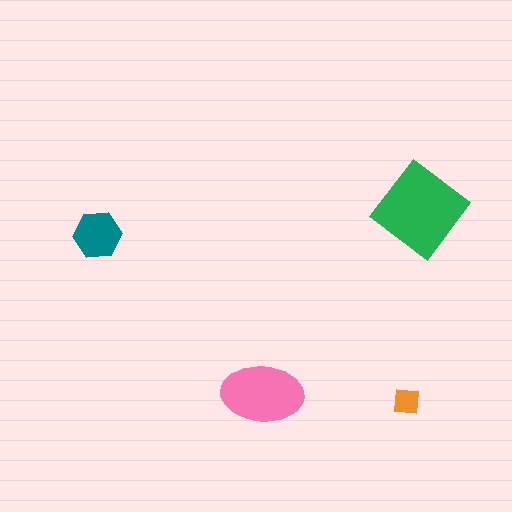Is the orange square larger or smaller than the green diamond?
Smaller.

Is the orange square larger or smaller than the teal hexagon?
Smaller.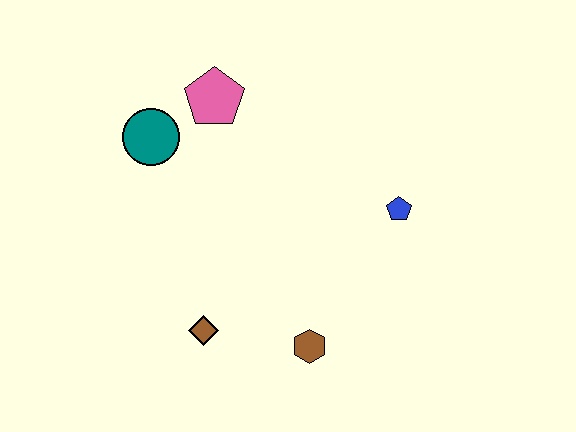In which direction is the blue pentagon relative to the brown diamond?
The blue pentagon is to the right of the brown diamond.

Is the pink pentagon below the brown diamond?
No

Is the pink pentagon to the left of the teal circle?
No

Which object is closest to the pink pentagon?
The teal circle is closest to the pink pentagon.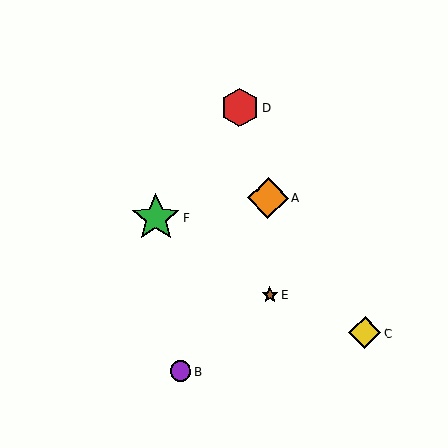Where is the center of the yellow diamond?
The center of the yellow diamond is at (365, 333).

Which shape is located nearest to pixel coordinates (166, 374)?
The purple circle (labeled B) at (180, 371) is nearest to that location.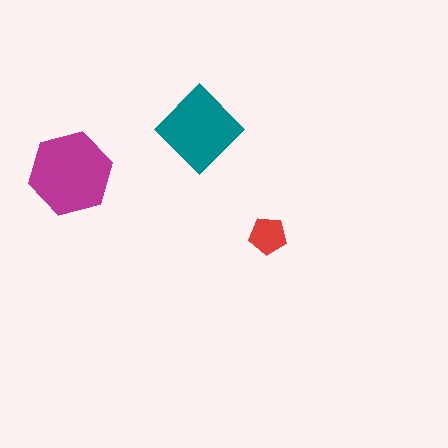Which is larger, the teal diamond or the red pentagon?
The teal diamond.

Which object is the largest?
The magenta hexagon.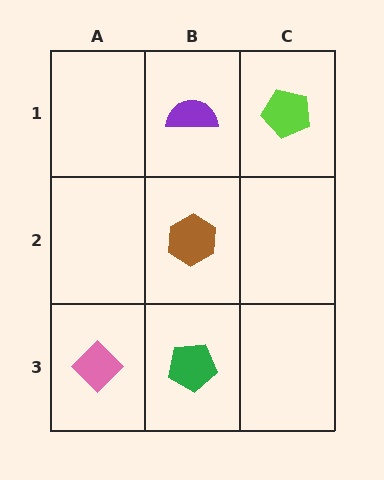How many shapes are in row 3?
2 shapes.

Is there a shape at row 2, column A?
No, that cell is empty.